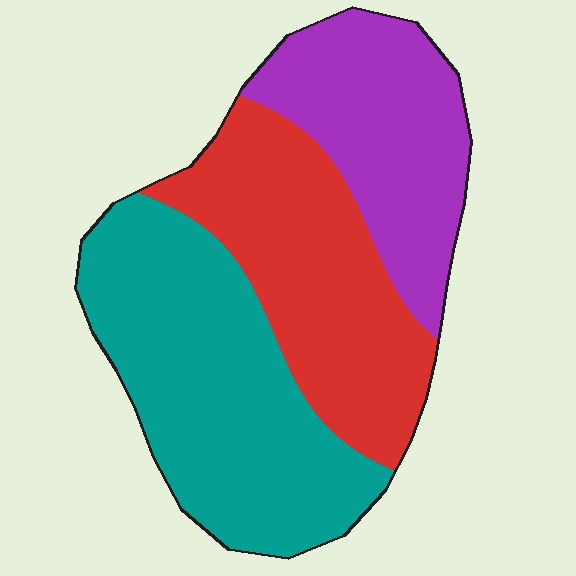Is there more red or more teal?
Teal.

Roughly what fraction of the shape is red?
Red covers roughly 35% of the shape.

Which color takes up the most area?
Teal, at roughly 40%.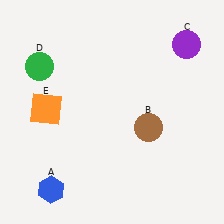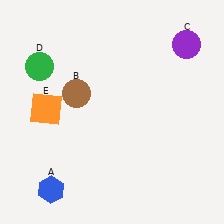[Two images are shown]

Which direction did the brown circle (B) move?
The brown circle (B) moved left.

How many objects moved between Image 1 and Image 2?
1 object moved between the two images.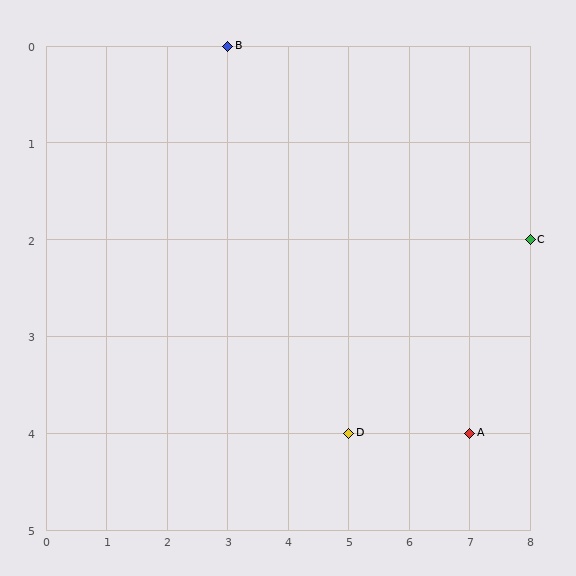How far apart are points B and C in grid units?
Points B and C are 5 columns and 2 rows apart (about 5.4 grid units diagonally).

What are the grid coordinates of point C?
Point C is at grid coordinates (8, 2).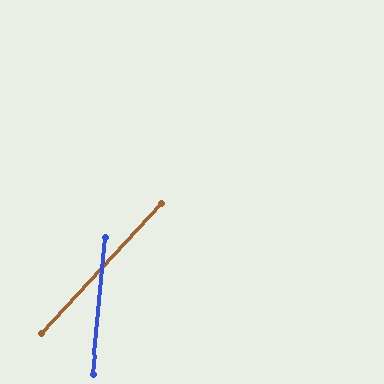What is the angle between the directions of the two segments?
Approximately 37 degrees.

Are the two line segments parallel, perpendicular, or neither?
Neither parallel nor perpendicular — they differ by about 37°.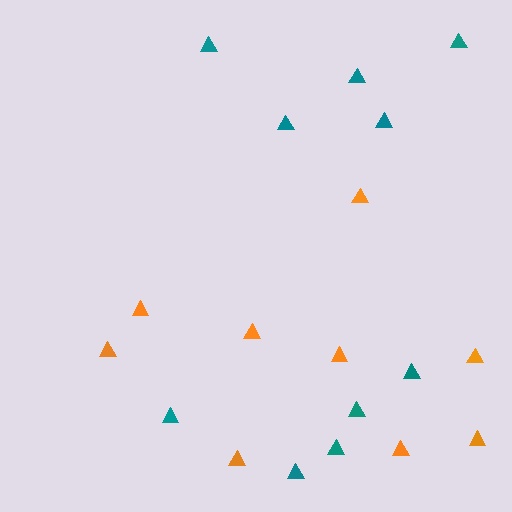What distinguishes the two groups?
There are 2 groups: one group of orange triangles (9) and one group of teal triangles (10).